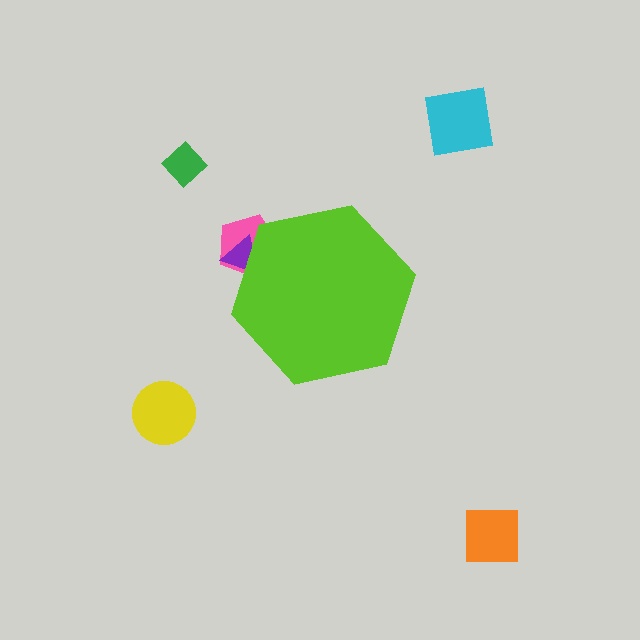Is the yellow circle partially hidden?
No, the yellow circle is fully visible.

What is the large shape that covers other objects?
A lime hexagon.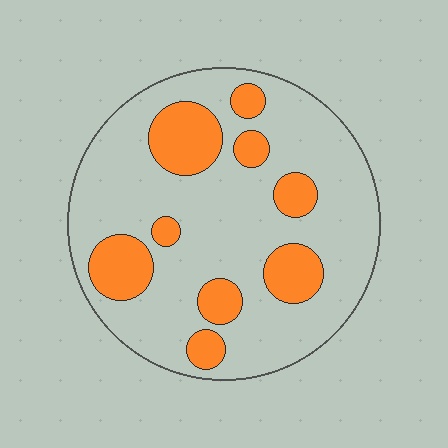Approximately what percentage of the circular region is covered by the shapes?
Approximately 25%.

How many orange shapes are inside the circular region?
9.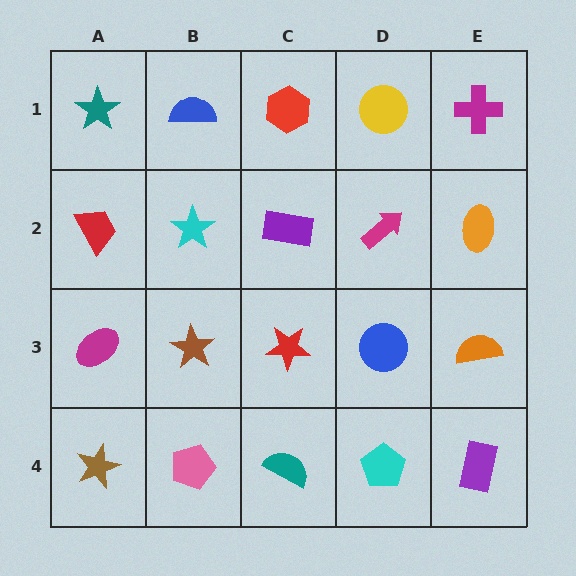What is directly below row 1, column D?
A magenta arrow.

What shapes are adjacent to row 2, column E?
A magenta cross (row 1, column E), an orange semicircle (row 3, column E), a magenta arrow (row 2, column D).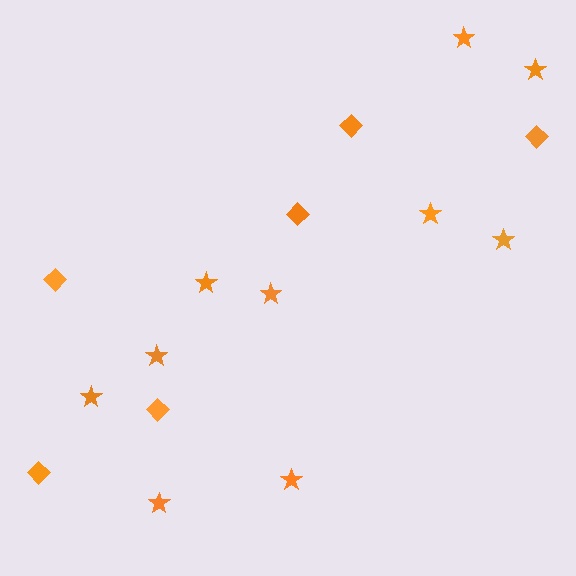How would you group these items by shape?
There are 2 groups: one group of stars (10) and one group of diamonds (6).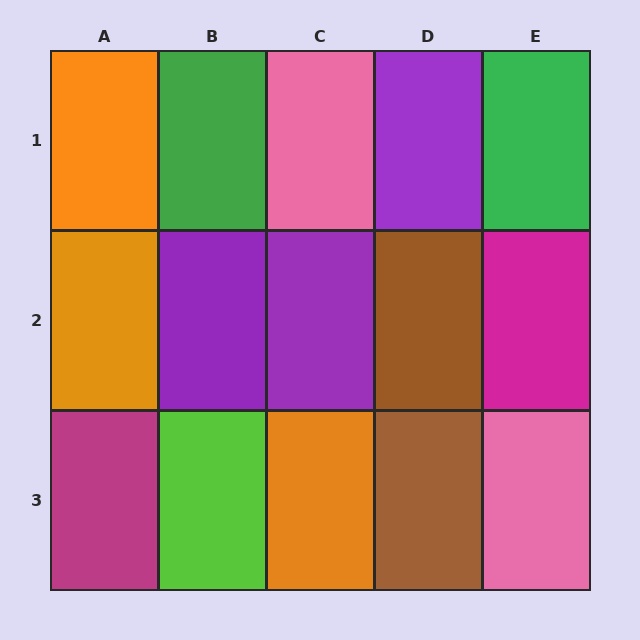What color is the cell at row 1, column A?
Orange.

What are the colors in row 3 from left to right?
Magenta, lime, orange, brown, pink.